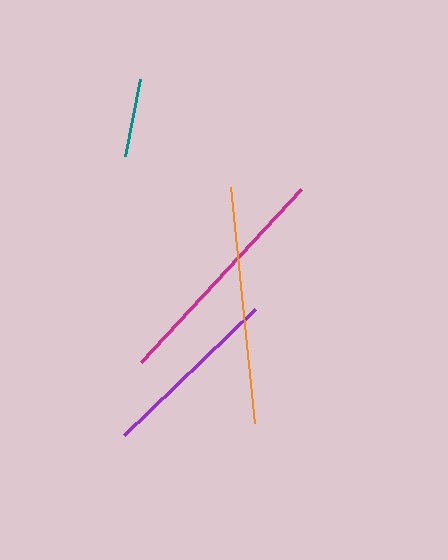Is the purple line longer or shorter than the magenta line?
The magenta line is longer than the purple line.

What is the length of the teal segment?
The teal segment is approximately 79 pixels long.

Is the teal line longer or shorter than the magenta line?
The magenta line is longer than the teal line.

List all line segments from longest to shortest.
From longest to shortest: orange, magenta, purple, teal.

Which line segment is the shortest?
The teal line is the shortest at approximately 79 pixels.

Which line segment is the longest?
The orange line is the longest at approximately 237 pixels.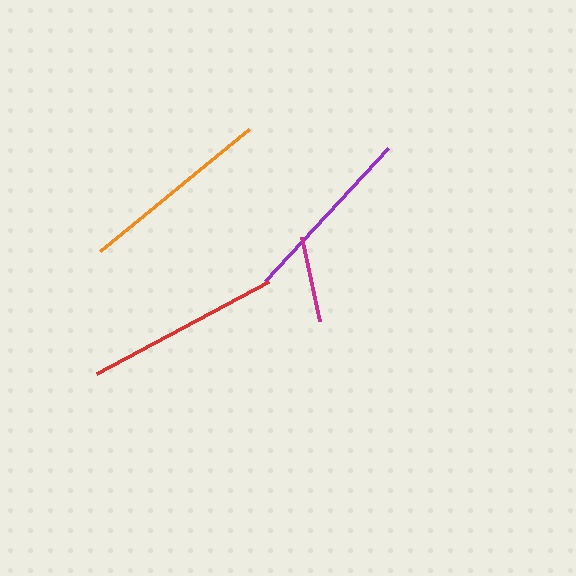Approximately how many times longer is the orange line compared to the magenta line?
The orange line is approximately 2.2 times the length of the magenta line.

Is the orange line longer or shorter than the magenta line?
The orange line is longer than the magenta line.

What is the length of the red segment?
The red segment is approximately 195 pixels long.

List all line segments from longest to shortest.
From longest to shortest: red, orange, purple, magenta.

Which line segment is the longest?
The red line is the longest at approximately 195 pixels.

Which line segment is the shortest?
The magenta line is the shortest at approximately 86 pixels.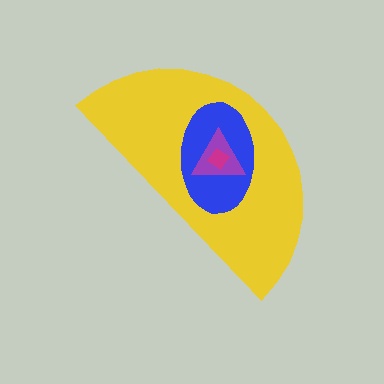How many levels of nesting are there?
4.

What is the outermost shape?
The yellow semicircle.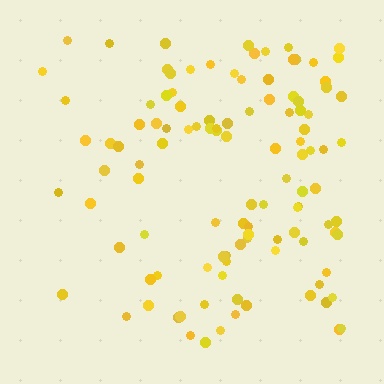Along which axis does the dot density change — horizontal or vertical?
Horizontal.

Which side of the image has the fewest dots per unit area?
The left.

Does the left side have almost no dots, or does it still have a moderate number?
Still a moderate number, just noticeably fewer than the right.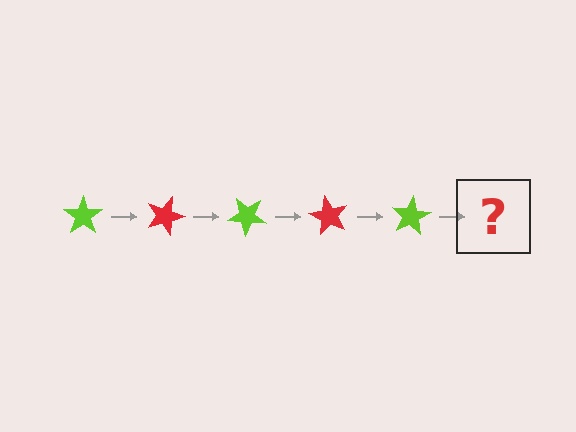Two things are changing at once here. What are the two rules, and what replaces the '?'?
The two rules are that it rotates 20 degrees each step and the color cycles through lime and red. The '?' should be a red star, rotated 100 degrees from the start.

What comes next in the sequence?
The next element should be a red star, rotated 100 degrees from the start.